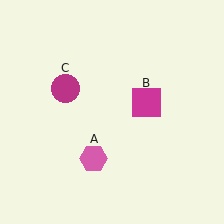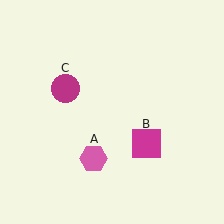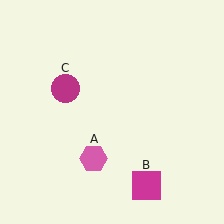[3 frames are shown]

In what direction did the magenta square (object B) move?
The magenta square (object B) moved down.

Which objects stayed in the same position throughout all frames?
Pink hexagon (object A) and magenta circle (object C) remained stationary.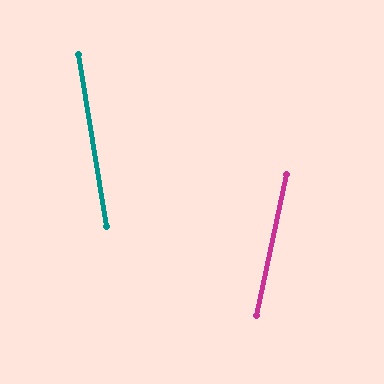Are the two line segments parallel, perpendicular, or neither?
Neither parallel nor perpendicular — they differ by about 21°.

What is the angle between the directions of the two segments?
Approximately 21 degrees.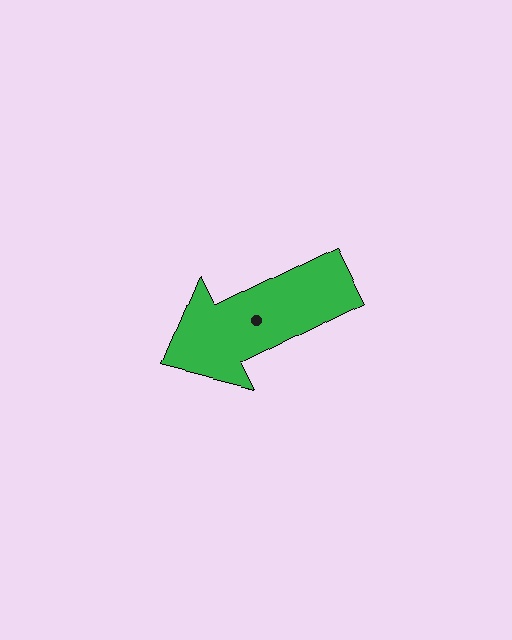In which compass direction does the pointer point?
Southwest.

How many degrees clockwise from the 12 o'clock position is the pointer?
Approximately 243 degrees.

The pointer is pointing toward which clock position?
Roughly 8 o'clock.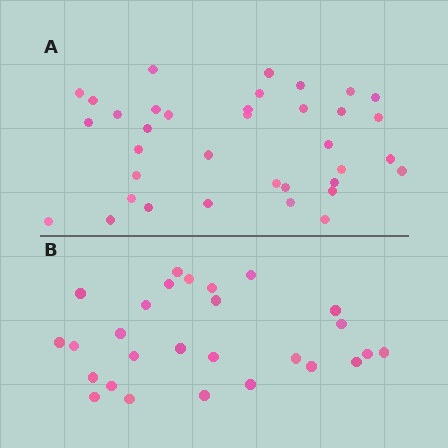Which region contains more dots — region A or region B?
Region A (the top region) has more dots.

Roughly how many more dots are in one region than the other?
Region A has roughly 8 or so more dots than region B.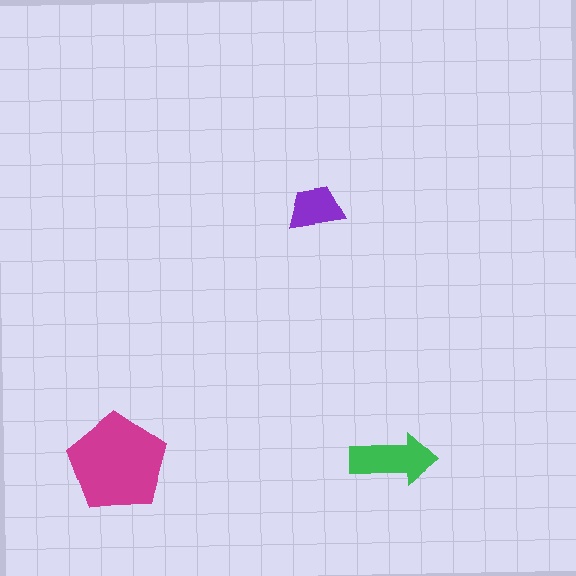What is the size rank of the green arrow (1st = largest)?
2nd.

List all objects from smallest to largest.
The purple trapezoid, the green arrow, the magenta pentagon.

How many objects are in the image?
There are 3 objects in the image.